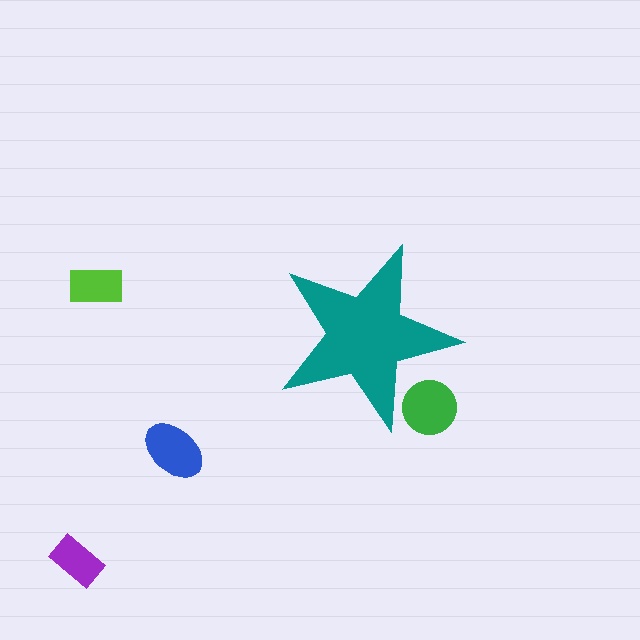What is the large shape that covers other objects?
A teal star.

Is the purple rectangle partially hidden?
No, the purple rectangle is fully visible.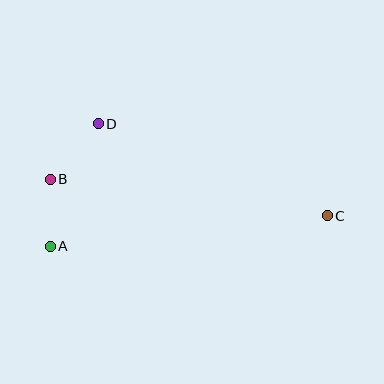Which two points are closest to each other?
Points A and B are closest to each other.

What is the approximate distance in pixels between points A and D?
The distance between A and D is approximately 131 pixels.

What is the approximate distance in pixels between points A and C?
The distance between A and C is approximately 279 pixels.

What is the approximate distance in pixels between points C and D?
The distance between C and D is approximately 247 pixels.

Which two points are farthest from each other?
Points B and C are farthest from each other.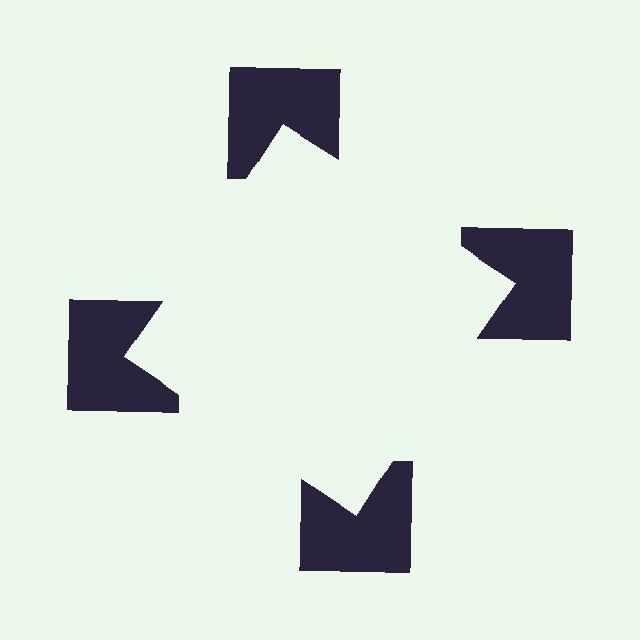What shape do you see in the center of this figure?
An illusory square — its edges are inferred from the aligned wedge cuts in the notched squares, not physically drawn.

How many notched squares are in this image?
There are 4 — one at each vertex of the illusory square.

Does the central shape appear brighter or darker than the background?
It typically appears slightly brighter than the background, even though no actual brightness change is drawn.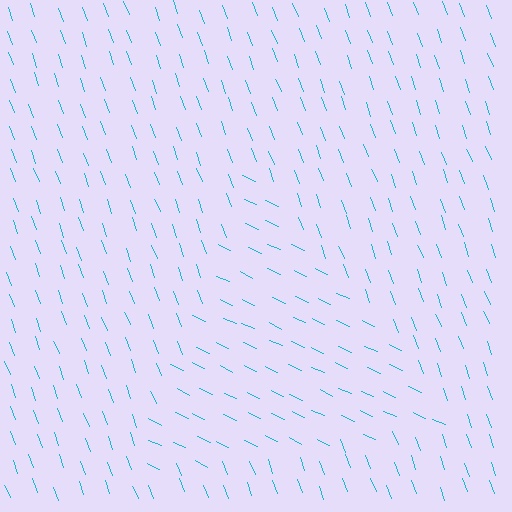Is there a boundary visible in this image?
Yes, there is a texture boundary formed by a change in line orientation.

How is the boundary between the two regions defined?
The boundary is defined purely by a change in line orientation (approximately 45 degrees difference). All lines are the same color and thickness.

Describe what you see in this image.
The image is filled with small cyan line segments. A triangle region in the image has lines oriented differently from the surrounding lines, creating a visible texture boundary.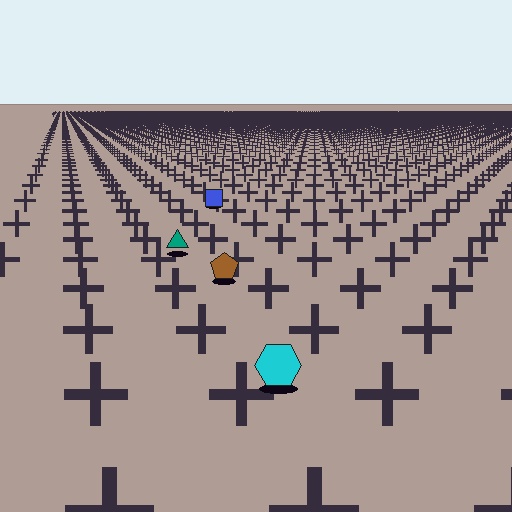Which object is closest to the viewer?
The cyan hexagon is closest. The texture marks near it are larger and more spread out.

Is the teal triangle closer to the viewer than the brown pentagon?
No. The brown pentagon is closer — you can tell from the texture gradient: the ground texture is coarser near it.